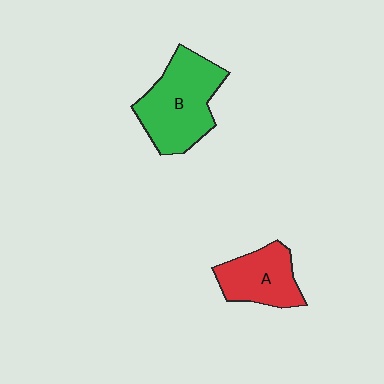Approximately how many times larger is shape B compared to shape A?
Approximately 1.5 times.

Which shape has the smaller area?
Shape A (red).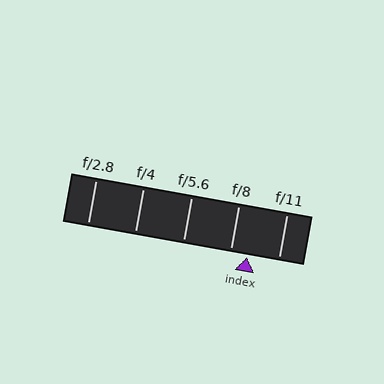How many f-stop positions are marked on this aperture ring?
There are 5 f-stop positions marked.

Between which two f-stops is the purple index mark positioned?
The index mark is between f/8 and f/11.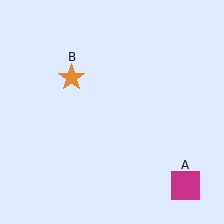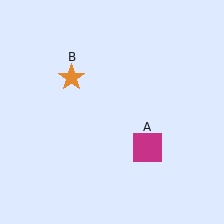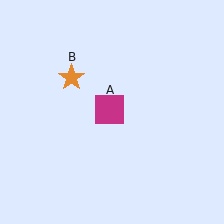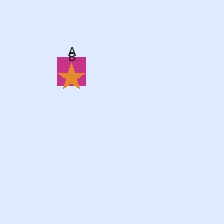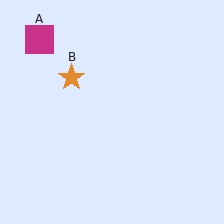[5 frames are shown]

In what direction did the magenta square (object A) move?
The magenta square (object A) moved up and to the left.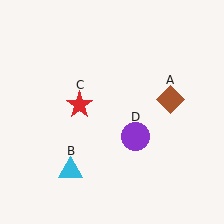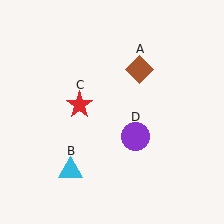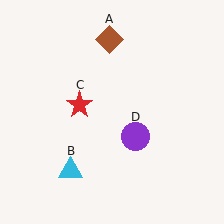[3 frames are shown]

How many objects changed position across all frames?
1 object changed position: brown diamond (object A).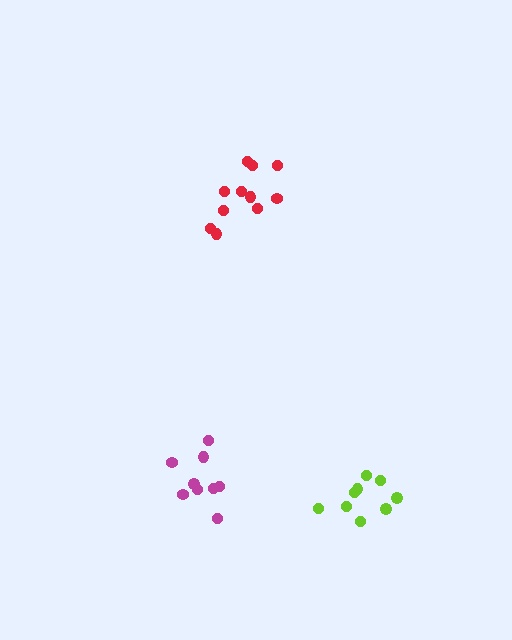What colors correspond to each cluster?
The clusters are colored: lime, red, magenta.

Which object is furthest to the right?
The lime cluster is rightmost.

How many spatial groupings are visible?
There are 3 spatial groupings.